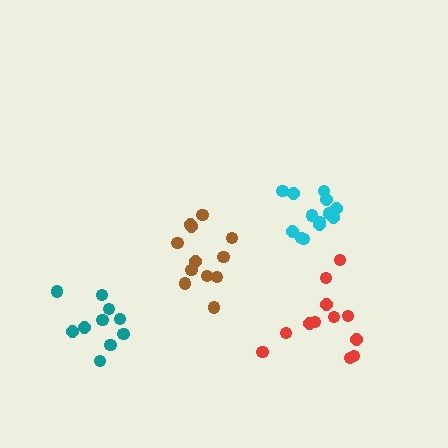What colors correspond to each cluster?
The clusters are colored: teal, cyan, red, brown.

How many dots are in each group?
Group 1: 10 dots, Group 2: 13 dots, Group 3: 12 dots, Group 4: 12 dots (47 total).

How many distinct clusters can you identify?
There are 4 distinct clusters.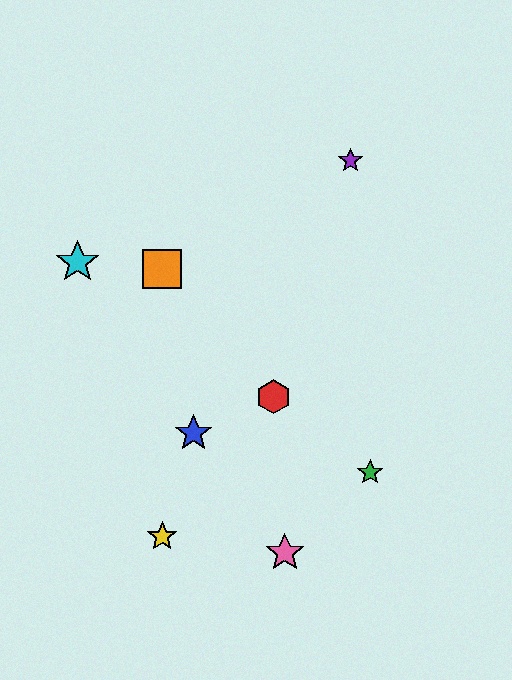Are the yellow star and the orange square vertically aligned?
Yes, both are at x≈162.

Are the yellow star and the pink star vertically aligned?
No, the yellow star is at x≈162 and the pink star is at x≈285.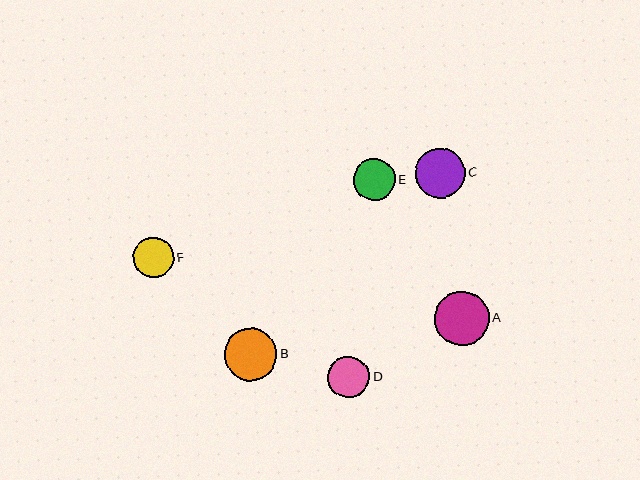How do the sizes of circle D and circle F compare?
Circle D and circle F are approximately the same size.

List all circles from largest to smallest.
From largest to smallest: A, B, C, D, E, F.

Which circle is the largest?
Circle A is the largest with a size of approximately 54 pixels.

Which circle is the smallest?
Circle F is the smallest with a size of approximately 40 pixels.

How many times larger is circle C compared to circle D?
Circle C is approximately 1.2 times the size of circle D.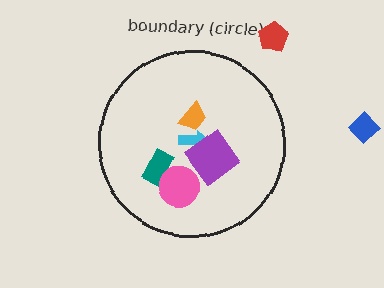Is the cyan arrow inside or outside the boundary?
Inside.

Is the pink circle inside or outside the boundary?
Inside.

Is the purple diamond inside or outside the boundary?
Inside.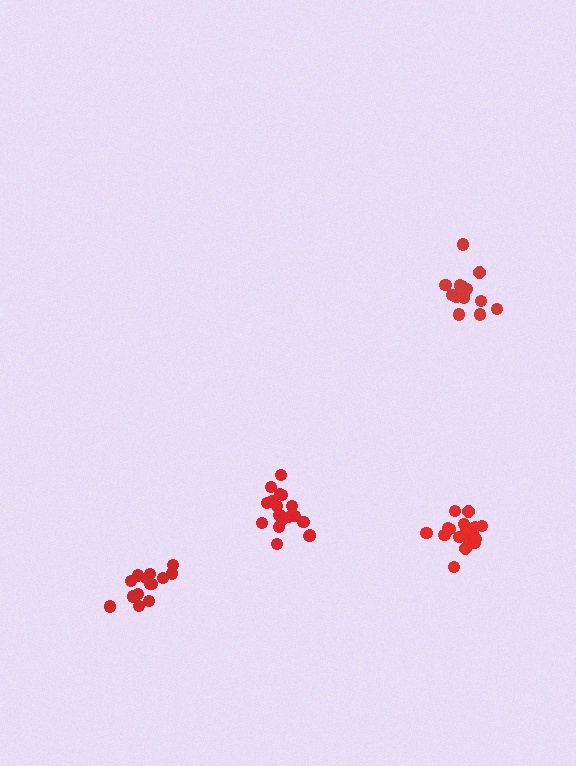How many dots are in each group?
Group 1: 18 dots, Group 2: 20 dots, Group 3: 15 dots, Group 4: 14 dots (67 total).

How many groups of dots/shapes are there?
There are 4 groups.